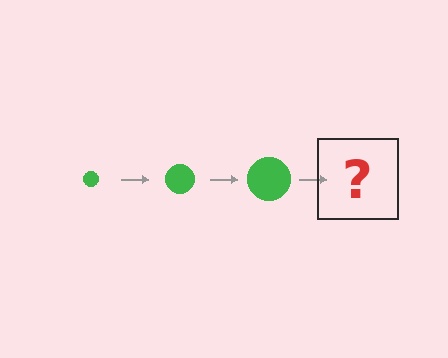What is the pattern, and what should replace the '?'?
The pattern is that the circle gets progressively larger each step. The '?' should be a green circle, larger than the previous one.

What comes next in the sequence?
The next element should be a green circle, larger than the previous one.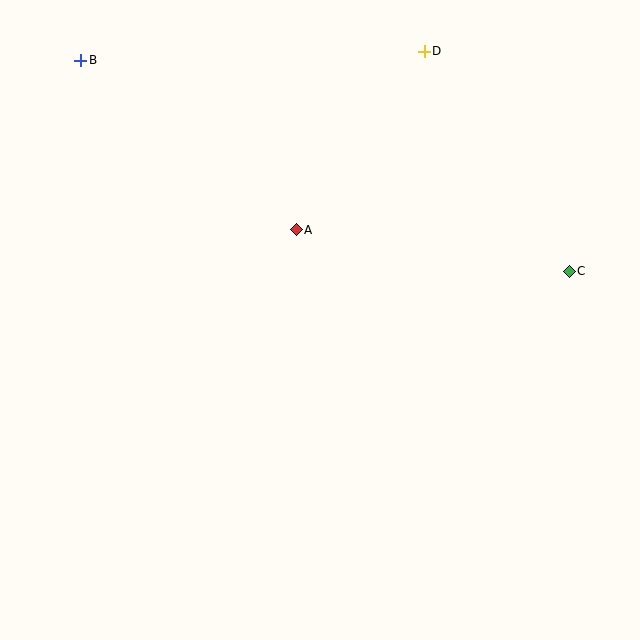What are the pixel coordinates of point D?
Point D is at (424, 51).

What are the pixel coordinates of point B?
Point B is at (81, 60).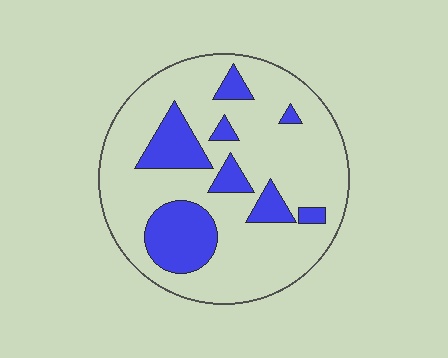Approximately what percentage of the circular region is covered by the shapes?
Approximately 25%.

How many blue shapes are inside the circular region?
8.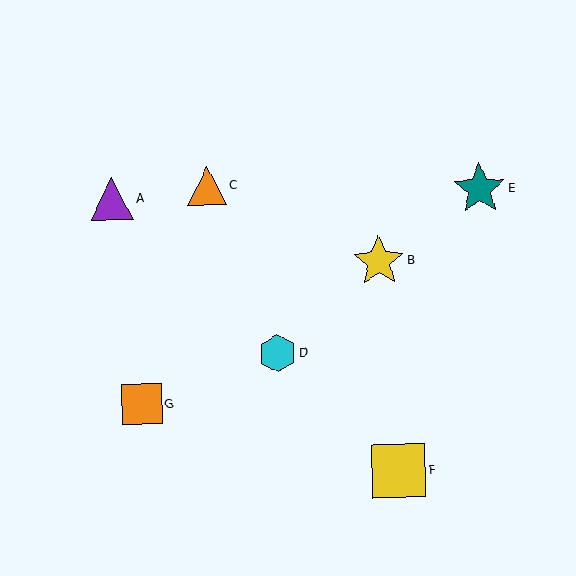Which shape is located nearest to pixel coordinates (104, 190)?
The purple triangle (labeled A) at (112, 199) is nearest to that location.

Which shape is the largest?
The yellow square (labeled F) is the largest.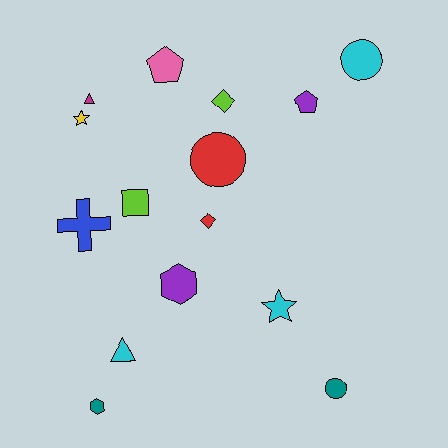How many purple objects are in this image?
There are 2 purple objects.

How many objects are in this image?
There are 15 objects.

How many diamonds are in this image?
There are 2 diamonds.